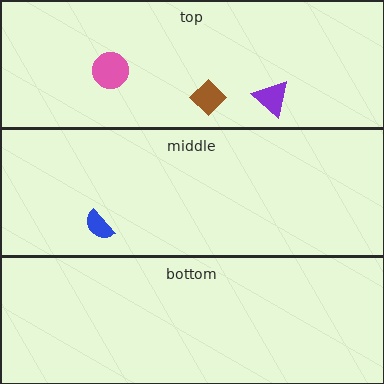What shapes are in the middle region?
The blue semicircle.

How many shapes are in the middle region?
1.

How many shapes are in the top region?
3.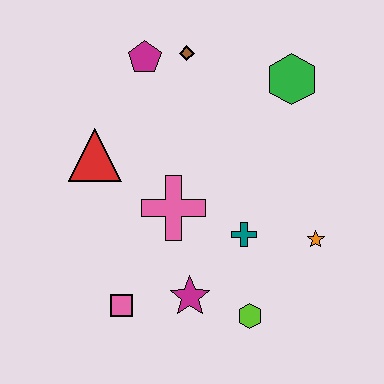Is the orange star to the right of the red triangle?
Yes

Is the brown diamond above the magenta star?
Yes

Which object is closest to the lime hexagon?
The magenta star is closest to the lime hexagon.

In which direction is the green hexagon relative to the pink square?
The green hexagon is above the pink square.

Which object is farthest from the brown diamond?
The lime hexagon is farthest from the brown diamond.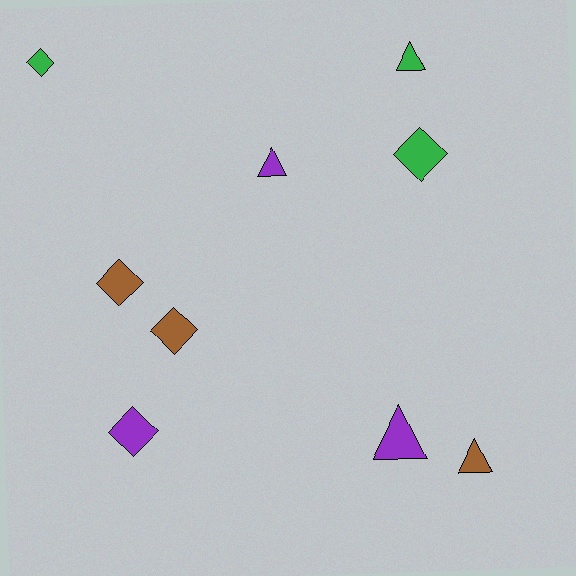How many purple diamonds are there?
There is 1 purple diamond.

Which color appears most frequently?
Green, with 3 objects.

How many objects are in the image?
There are 9 objects.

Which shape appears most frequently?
Diamond, with 5 objects.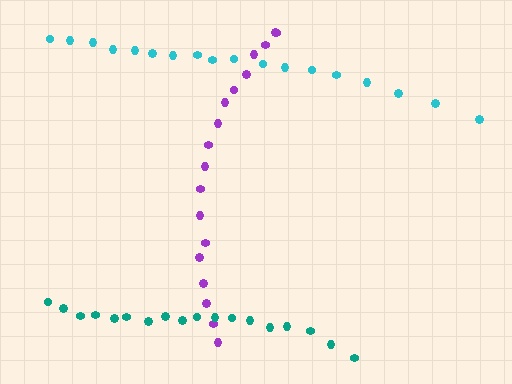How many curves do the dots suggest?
There are 3 distinct paths.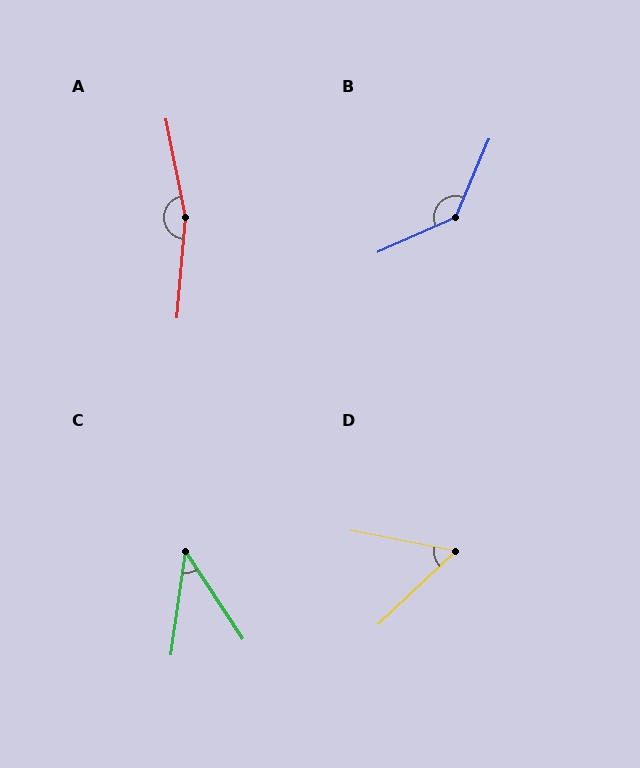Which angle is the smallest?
C, at approximately 41 degrees.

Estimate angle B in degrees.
Approximately 137 degrees.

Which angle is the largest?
A, at approximately 164 degrees.